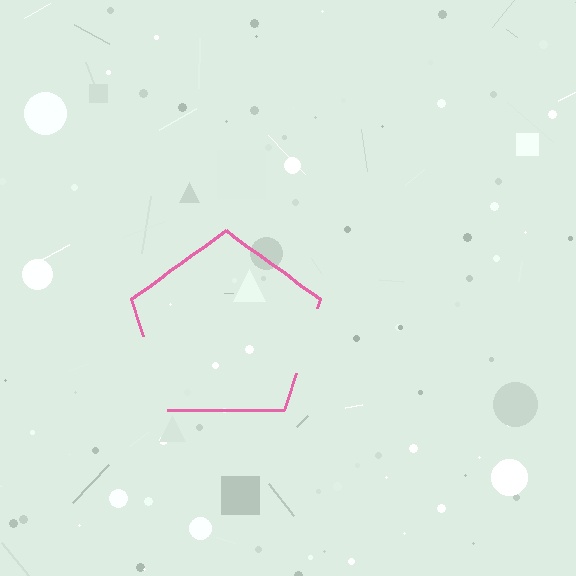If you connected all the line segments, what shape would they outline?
They would outline a pentagon.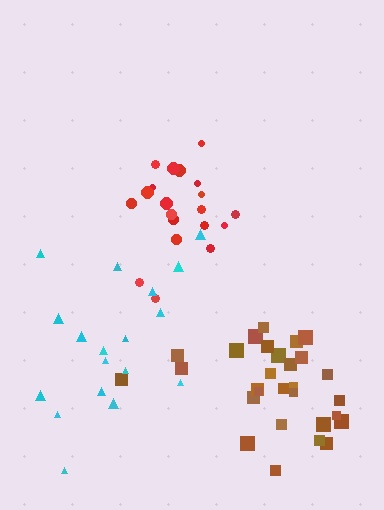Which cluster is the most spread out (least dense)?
Cyan.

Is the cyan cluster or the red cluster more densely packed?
Red.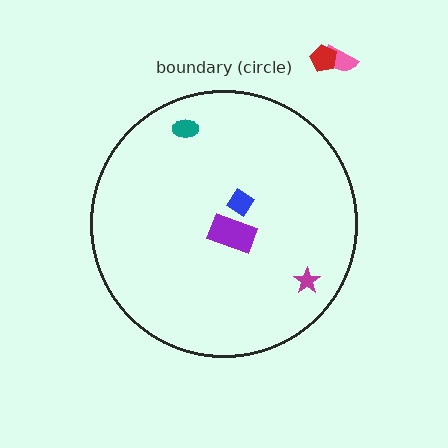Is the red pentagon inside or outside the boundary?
Outside.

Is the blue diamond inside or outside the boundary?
Inside.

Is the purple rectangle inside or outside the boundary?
Inside.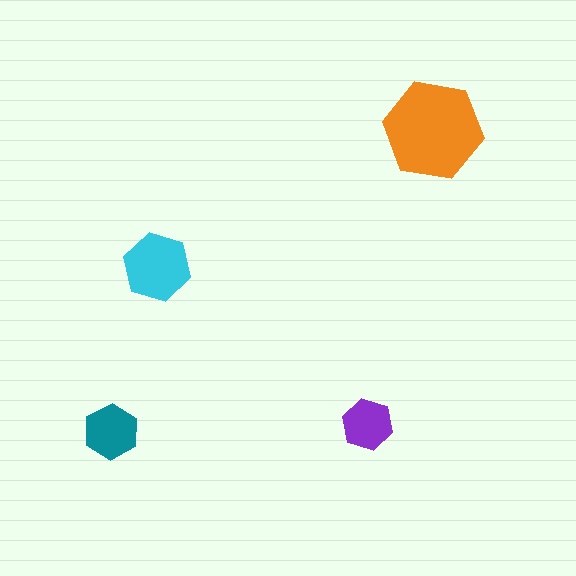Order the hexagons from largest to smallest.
the orange one, the cyan one, the teal one, the purple one.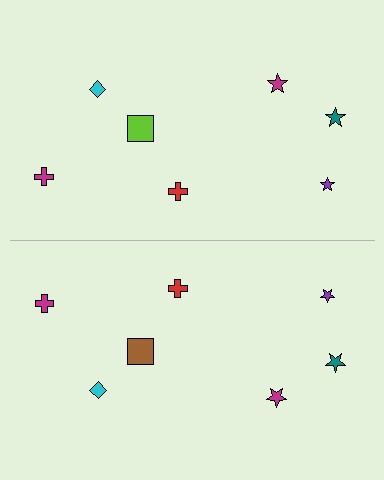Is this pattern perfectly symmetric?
No, the pattern is not perfectly symmetric. The brown square on the bottom side breaks the symmetry — its mirror counterpart is lime.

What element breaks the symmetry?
The brown square on the bottom side breaks the symmetry — its mirror counterpart is lime.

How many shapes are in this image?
There are 14 shapes in this image.